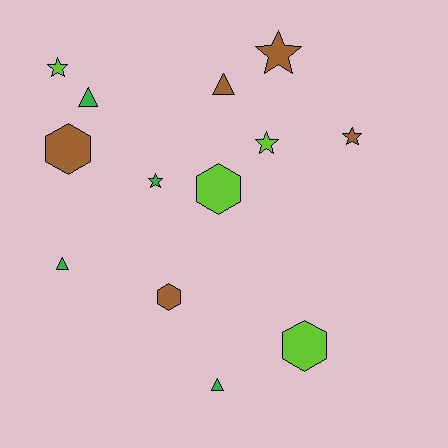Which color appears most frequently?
Brown, with 5 objects.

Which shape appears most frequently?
Star, with 5 objects.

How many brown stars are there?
There are 2 brown stars.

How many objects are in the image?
There are 13 objects.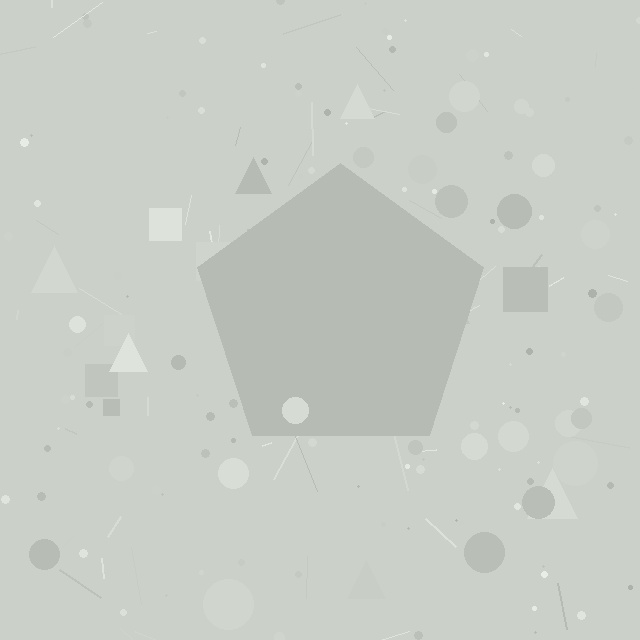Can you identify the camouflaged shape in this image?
The camouflaged shape is a pentagon.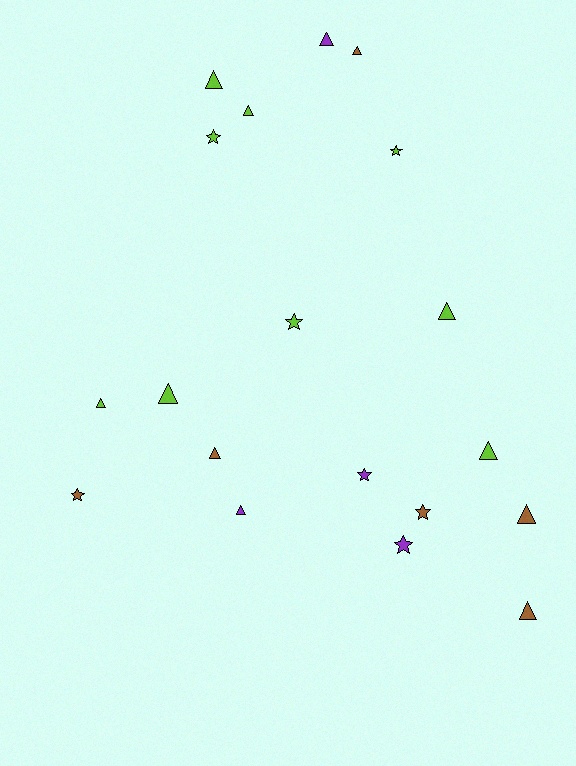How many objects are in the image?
There are 19 objects.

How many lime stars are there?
There are 3 lime stars.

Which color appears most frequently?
Lime, with 9 objects.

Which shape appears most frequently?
Triangle, with 12 objects.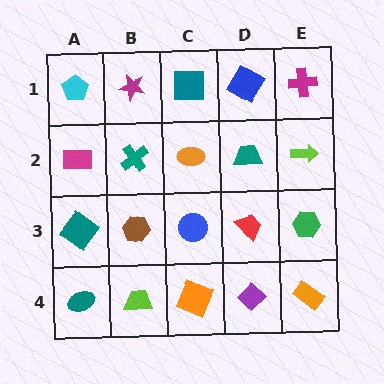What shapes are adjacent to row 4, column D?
A red trapezoid (row 3, column D), an orange square (row 4, column C), an orange rectangle (row 4, column E).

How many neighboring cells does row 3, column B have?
4.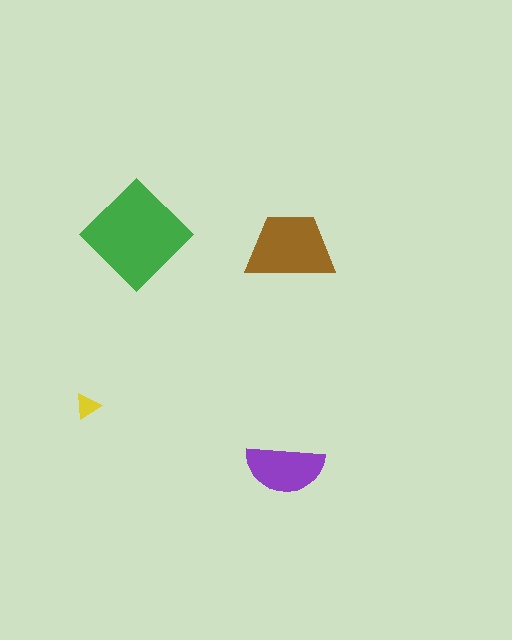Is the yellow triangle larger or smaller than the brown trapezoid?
Smaller.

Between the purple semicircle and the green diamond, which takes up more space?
The green diamond.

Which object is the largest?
The green diamond.